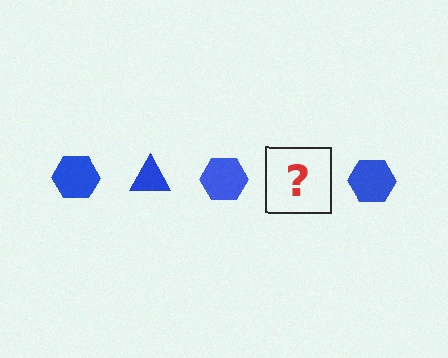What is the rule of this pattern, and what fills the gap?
The rule is that the pattern cycles through hexagon, triangle shapes in blue. The gap should be filled with a blue triangle.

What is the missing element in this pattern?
The missing element is a blue triangle.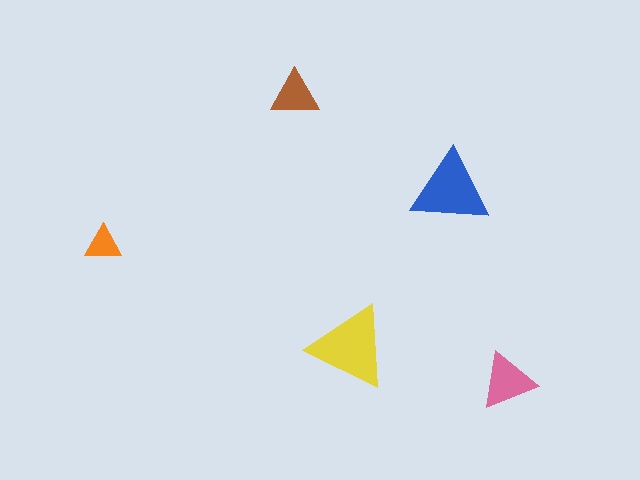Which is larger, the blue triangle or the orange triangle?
The blue one.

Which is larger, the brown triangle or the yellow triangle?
The yellow one.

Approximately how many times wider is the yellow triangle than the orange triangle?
About 2 times wider.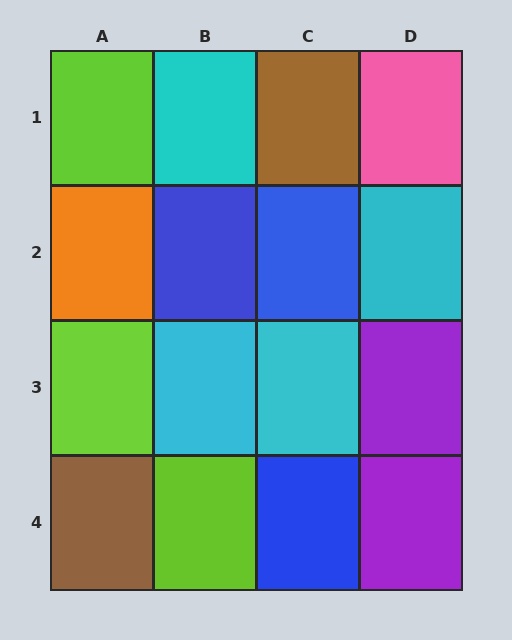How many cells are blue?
3 cells are blue.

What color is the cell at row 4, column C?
Blue.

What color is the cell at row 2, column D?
Cyan.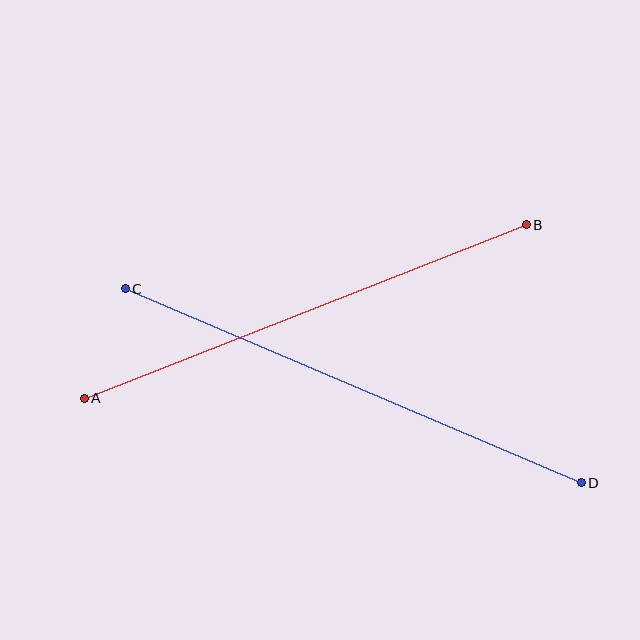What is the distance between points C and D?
The distance is approximately 496 pixels.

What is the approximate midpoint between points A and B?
The midpoint is at approximately (305, 311) pixels.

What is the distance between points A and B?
The distance is approximately 475 pixels.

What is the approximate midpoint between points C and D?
The midpoint is at approximately (353, 386) pixels.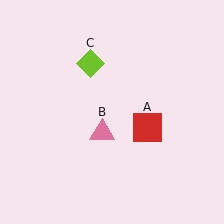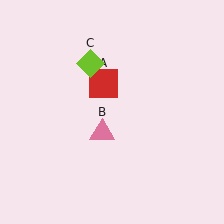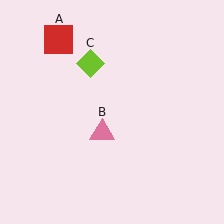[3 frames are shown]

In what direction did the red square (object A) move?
The red square (object A) moved up and to the left.